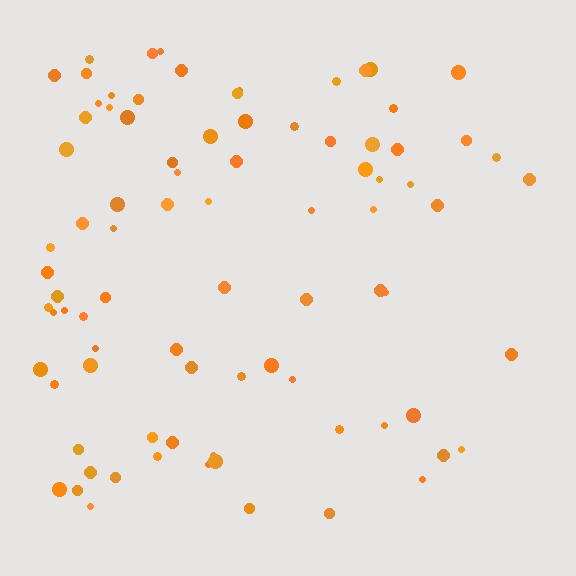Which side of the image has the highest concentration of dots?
The left.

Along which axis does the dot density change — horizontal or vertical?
Horizontal.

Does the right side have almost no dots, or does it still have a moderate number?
Still a moderate number, just noticeably fewer than the left.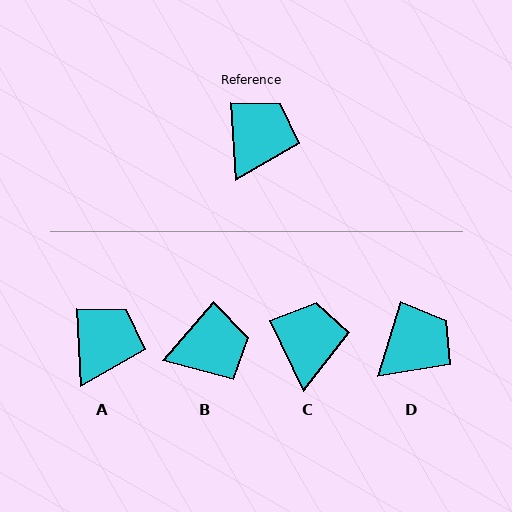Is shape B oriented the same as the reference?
No, it is off by about 44 degrees.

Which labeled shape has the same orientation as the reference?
A.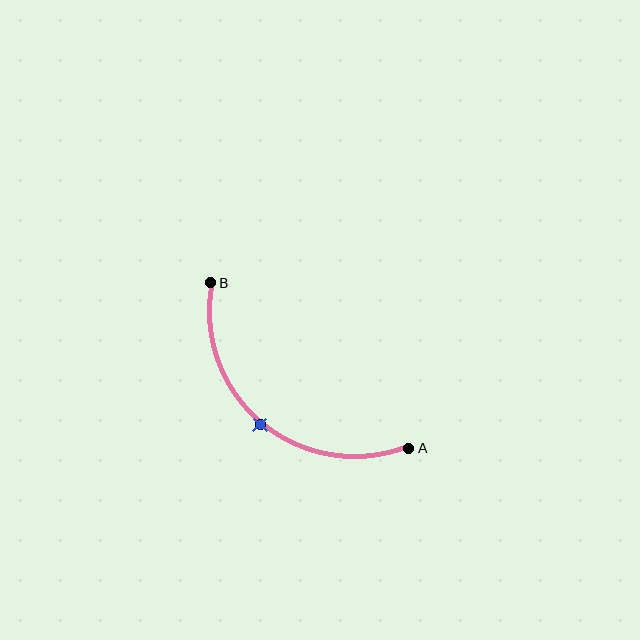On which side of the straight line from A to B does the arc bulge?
The arc bulges below and to the left of the straight line connecting A and B.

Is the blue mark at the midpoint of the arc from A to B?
Yes. The blue mark lies on the arc at equal arc-length from both A and B — it is the arc midpoint.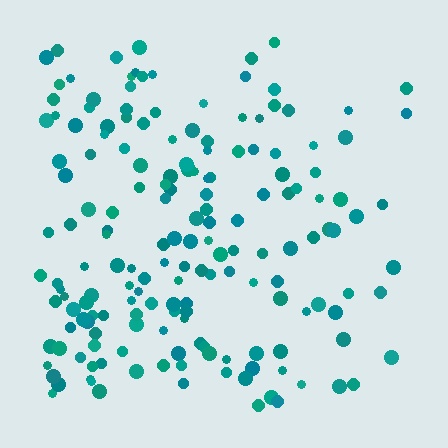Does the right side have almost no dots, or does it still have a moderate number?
Still a moderate number, just noticeably fewer than the left.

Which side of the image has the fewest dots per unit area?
The right.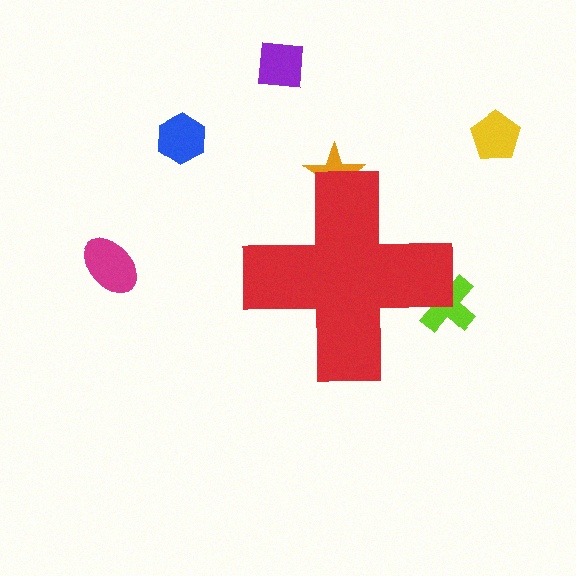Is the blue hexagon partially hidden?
No, the blue hexagon is fully visible.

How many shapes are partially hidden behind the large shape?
2 shapes are partially hidden.